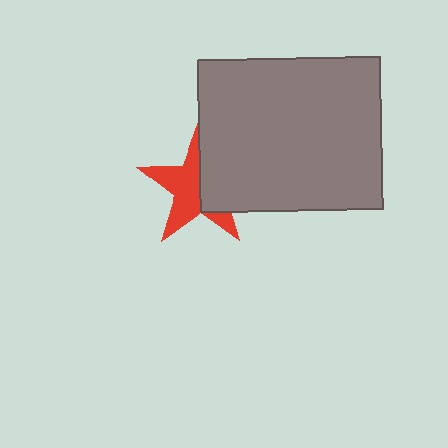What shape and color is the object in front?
The object in front is a gray rectangle.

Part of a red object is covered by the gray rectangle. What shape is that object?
It is a star.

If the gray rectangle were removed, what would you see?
You would see the complete red star.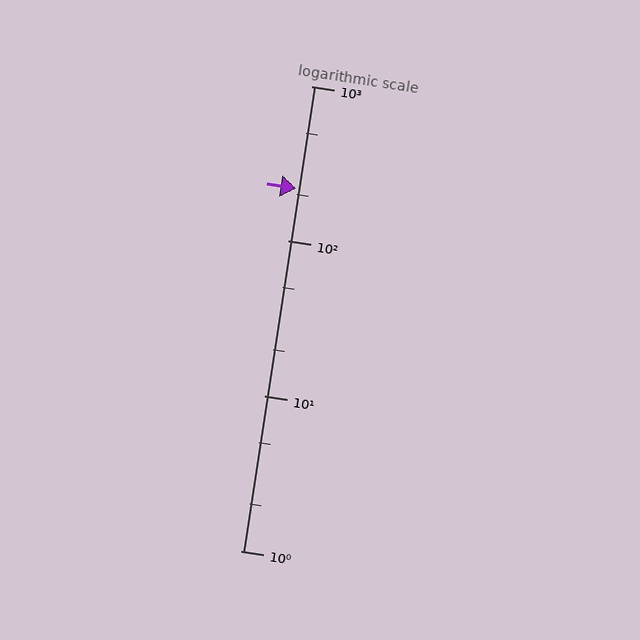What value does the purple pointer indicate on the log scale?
The pointer indicates approximately 220.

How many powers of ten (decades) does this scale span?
The scale spans 3 decades, from 1 to 1000.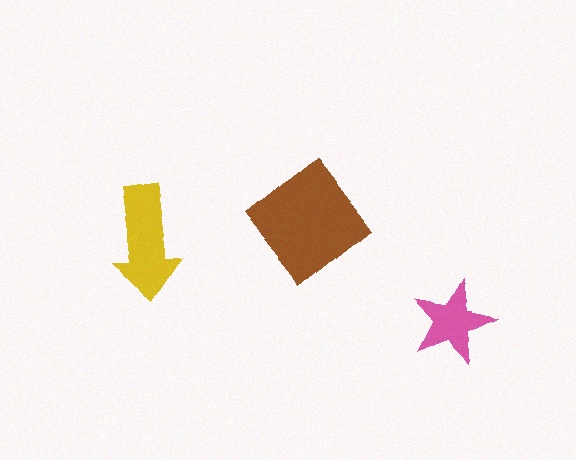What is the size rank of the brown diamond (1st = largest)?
1st.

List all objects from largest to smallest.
The brown diamond, the yellow arrow, the pink star.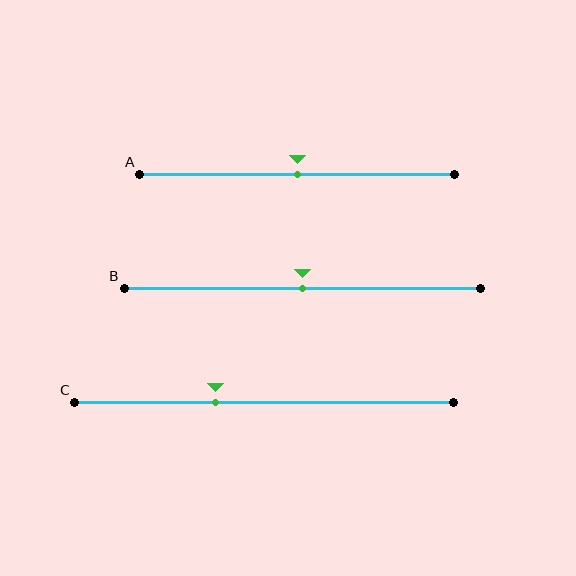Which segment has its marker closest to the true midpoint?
Segment A has its marker closest to the true midpoint.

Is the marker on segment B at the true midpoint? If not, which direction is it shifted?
Yes, the marker on segment B is at the true midpoint.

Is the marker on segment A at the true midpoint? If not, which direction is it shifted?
Yes, the marker on segment A is at the true midpoint.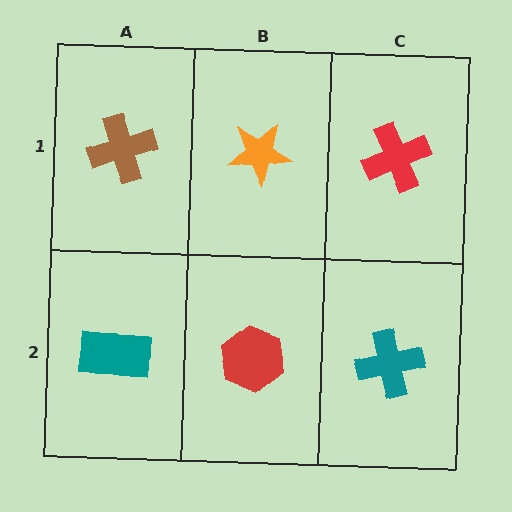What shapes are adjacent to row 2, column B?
An orange star (row 1, column B), a teal rectangle (row 2, column A), a teal cross (row 2, column C).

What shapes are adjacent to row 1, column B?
A red hexagon (row 2, column B), a brown cross (row 1, column A), a red cross (row 1, column C).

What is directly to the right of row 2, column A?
A red hexagon.